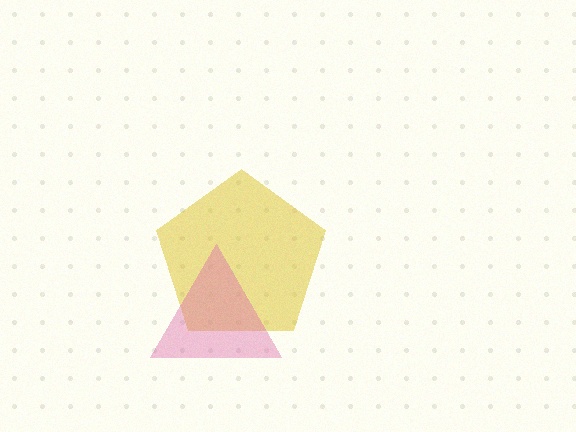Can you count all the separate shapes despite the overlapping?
Yes, there are 2 separate shapes.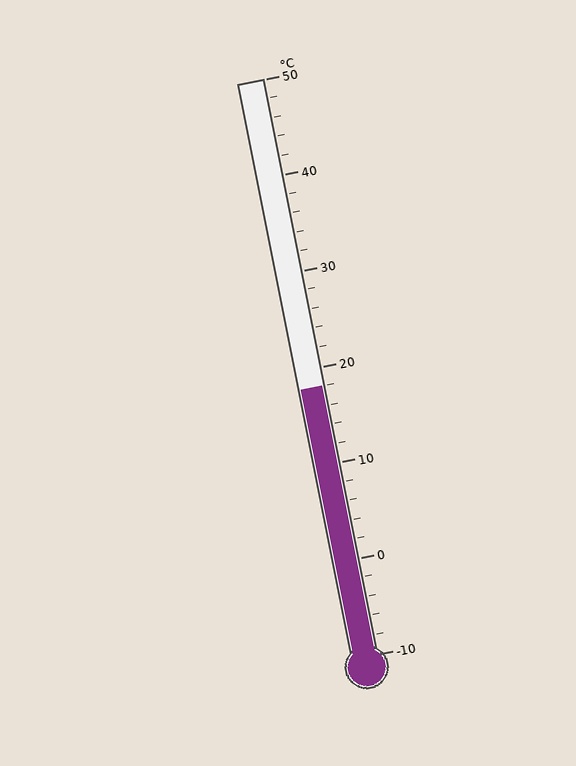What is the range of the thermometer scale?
The thermometer scale ranges from -10°C to 50°C.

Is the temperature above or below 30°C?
The temperature is below 30°C.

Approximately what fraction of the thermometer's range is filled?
The thermometer is filled to approximately 45% of its range.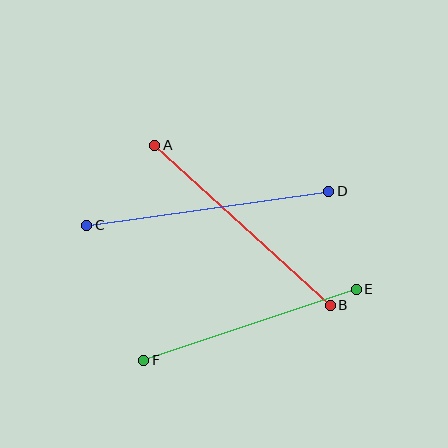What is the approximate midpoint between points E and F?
The midpoint is at approximately (250, 325) pixels.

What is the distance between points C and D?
The distance is approximately 244 pixels.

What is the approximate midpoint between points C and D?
The midpoint is at approximately (208, 208) pixels.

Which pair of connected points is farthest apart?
Points C and D are farthest apart.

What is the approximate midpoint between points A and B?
The midpoint is at approximately (242, 225) pixels.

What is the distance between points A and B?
The distance is approximately 237 pixels.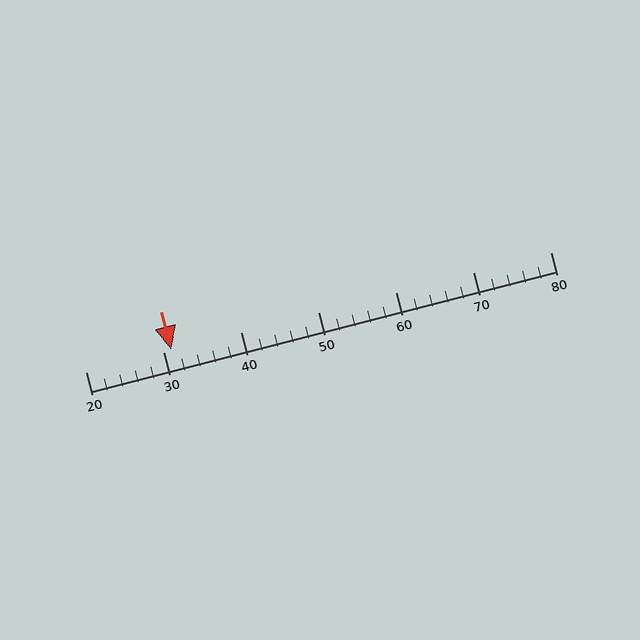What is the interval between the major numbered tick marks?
The major tick marks are spaced 10 units apart.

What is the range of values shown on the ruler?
The ruler shows values from 20 to 80.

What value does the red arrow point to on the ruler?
The red arrow points to approximately 31.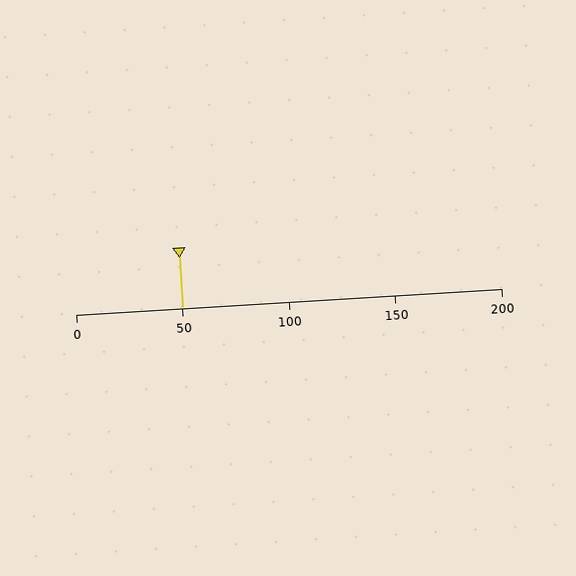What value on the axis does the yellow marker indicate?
The marker indicates approximately 50.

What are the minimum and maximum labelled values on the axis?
The axis runs from 0 to 200.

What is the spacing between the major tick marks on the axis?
The major ticks are spaced 50 apart.